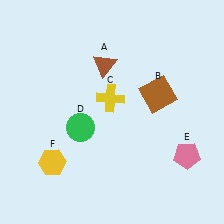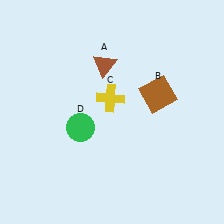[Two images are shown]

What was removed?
The yellow hexagon (F), the pink pentagon (E) were removed in Image 2.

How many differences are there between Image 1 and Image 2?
There are 2 differences between the two images.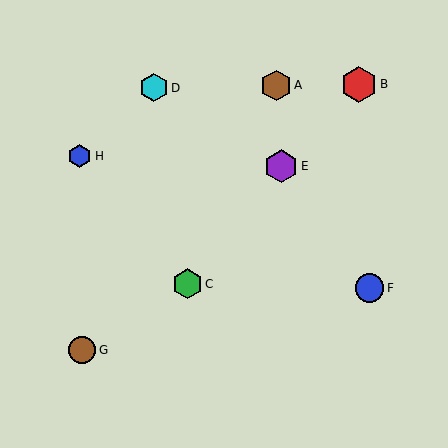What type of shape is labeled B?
Shape B is a red hexagon.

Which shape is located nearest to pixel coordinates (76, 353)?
The brown circle (labeled G) at (82, 350) is nearest to that location.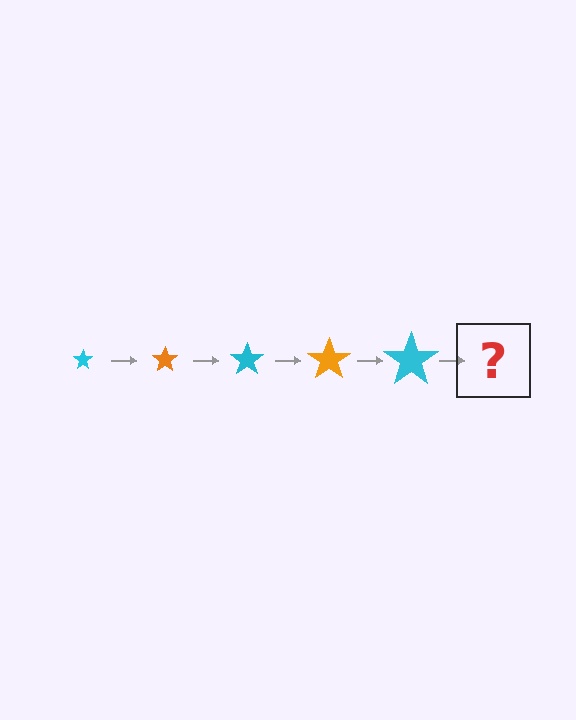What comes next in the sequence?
The next element should be an orange star, larger than the previous one.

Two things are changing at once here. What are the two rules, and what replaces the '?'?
The two rules are that the star grows larger each step and the color cycles through cyan and orange. The '?' should be an orange star, larger than the previous one.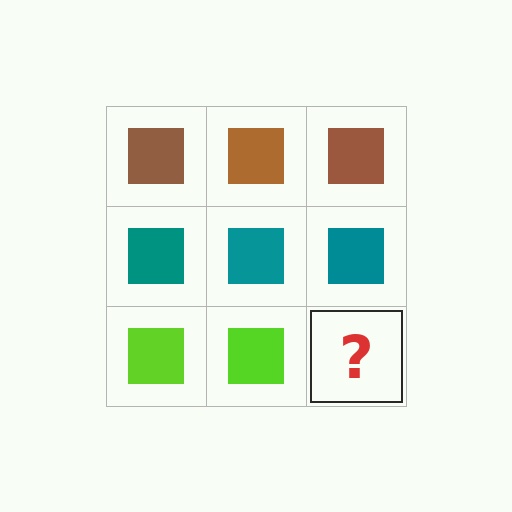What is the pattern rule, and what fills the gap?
The rule is that each row has a consistent color. The gap should be filled with a lime square.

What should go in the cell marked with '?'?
The missing cell should contain a lime square.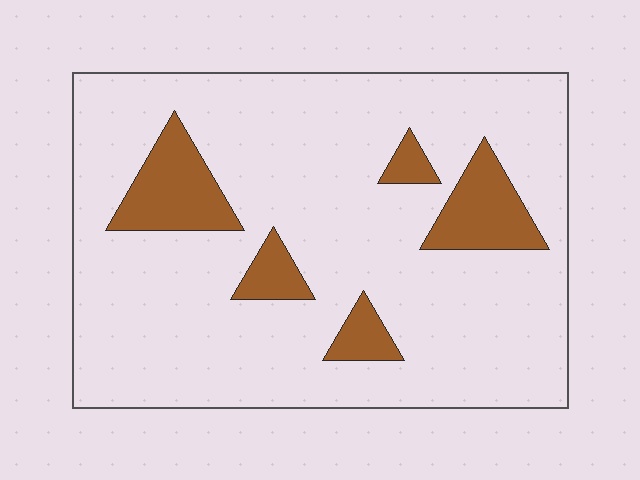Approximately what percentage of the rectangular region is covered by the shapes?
Approximately 15%.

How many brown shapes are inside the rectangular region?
5.